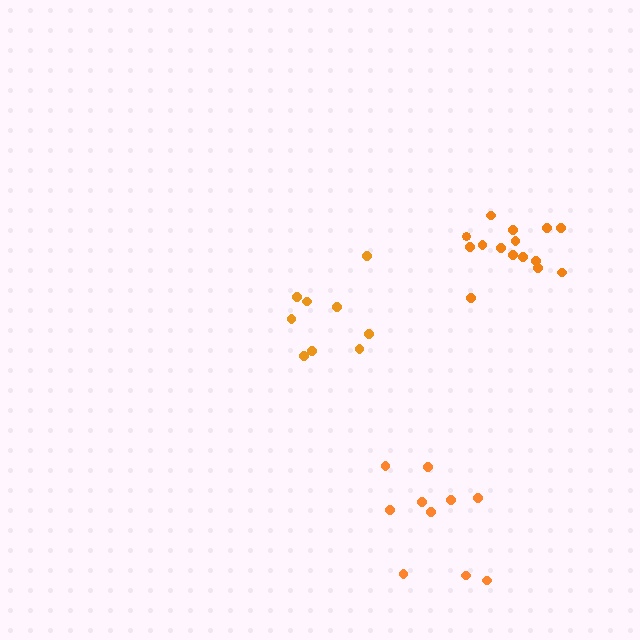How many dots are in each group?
Group 1: 9 dots, Group 2: 15 dots, Group 3: 10 dots (34 total).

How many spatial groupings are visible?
There are 3 spatial groupings.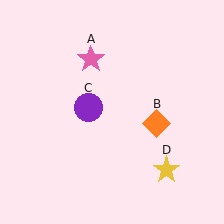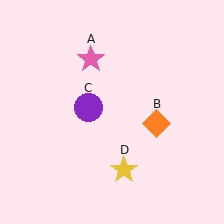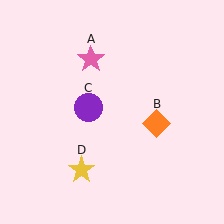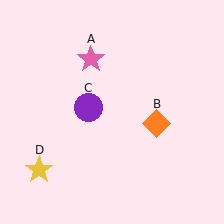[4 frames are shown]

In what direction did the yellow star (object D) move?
The yellow star (object D) moved left.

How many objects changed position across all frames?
1 object changed position: yellow star (object D).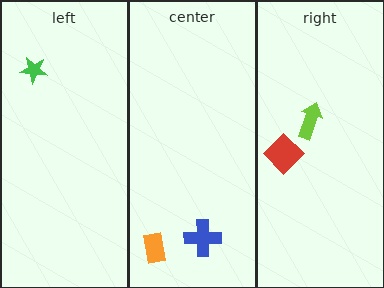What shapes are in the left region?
The green star.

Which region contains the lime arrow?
The right region.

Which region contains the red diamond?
The right region.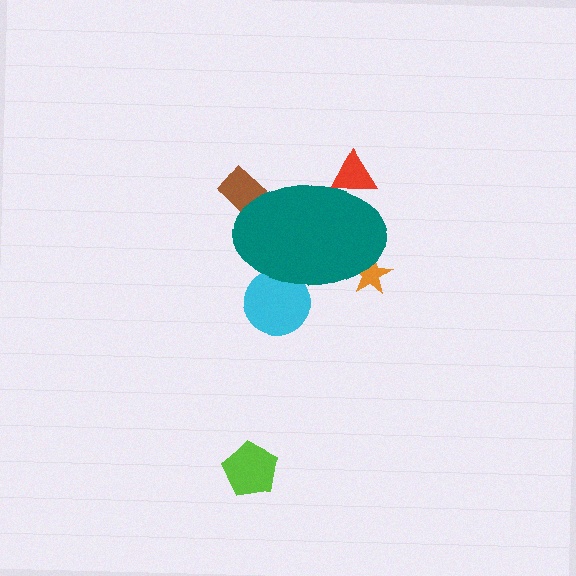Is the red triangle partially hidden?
Yes, the red triangle is partially hidden behind the teal ellipse.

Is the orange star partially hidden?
Yes, the orange star is partially hidden behind the teal ellipse.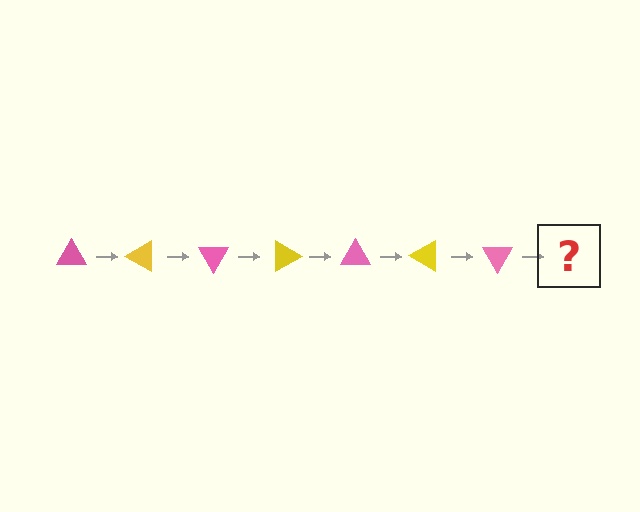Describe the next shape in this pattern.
It should be a yellow triangle, rotated 210 degrees from the start.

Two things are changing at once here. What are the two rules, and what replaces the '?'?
The two rules are that it rotates 30 degrees each step and the color cycles through pink and yellow. The '?' should be a yellow triangle, rotated 210 degrees from the start.